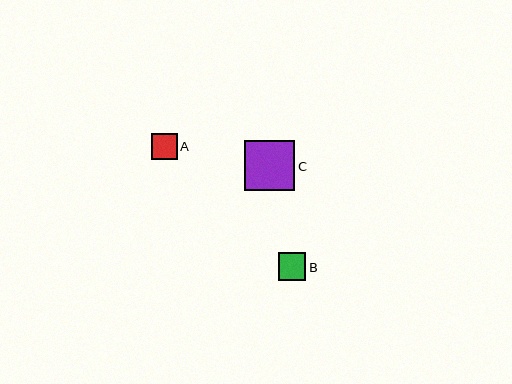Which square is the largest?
Square C is the largest with a size of approximately 50 pixels.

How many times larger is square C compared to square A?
Square C is approximately 2.0 times the size of square A.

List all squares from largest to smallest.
From largest to smallest: C, B, A.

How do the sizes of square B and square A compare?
Square B and square A are approximately the same size.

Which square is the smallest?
Square A is the smallest with a size of approximately 26 pixels.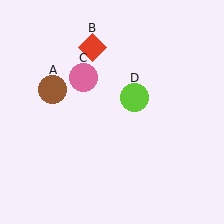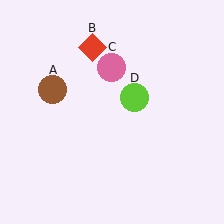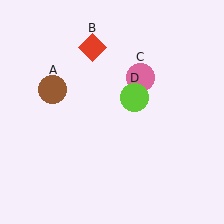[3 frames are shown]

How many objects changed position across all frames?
1 object changed position: pink circle (object C).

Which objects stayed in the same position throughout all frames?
Brown circle (object A) and red diamond (object B) and lime circle (object D) remained stationary.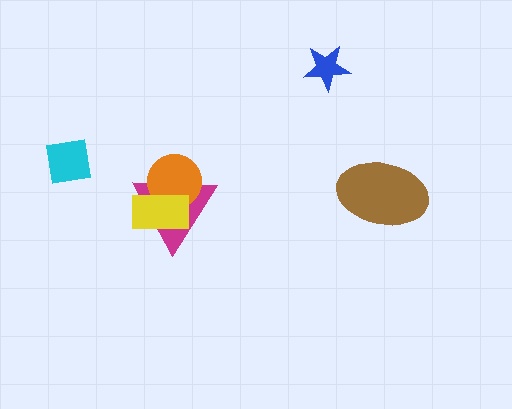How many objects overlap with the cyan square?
0 objects overlap with the cyan square.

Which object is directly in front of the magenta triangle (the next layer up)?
The orange circle is directly in front of the magenta triangle.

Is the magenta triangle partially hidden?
Yes, it is partially covered by another shape.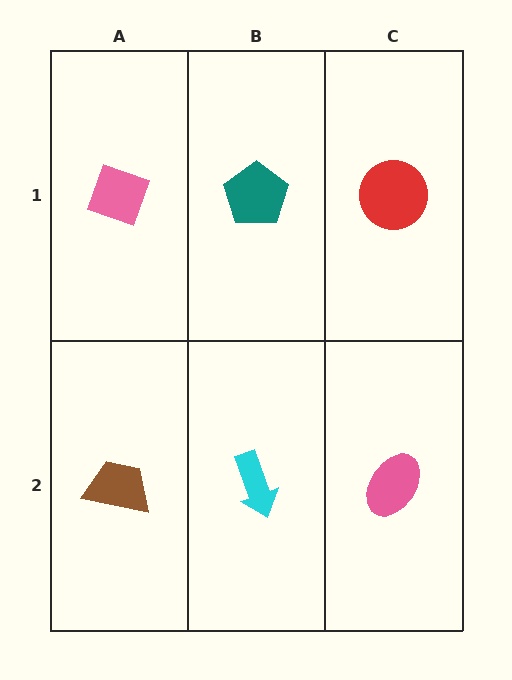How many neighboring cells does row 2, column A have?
2.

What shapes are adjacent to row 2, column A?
A pink diamond (row 1, column A), a cyan arrow (row 2, column B).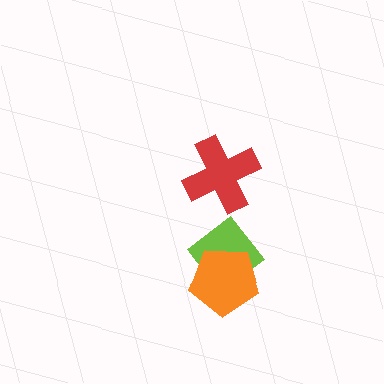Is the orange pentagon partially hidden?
No, no other shape covers it.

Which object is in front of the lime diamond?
The orange pentagon is in front of the lime diamond.